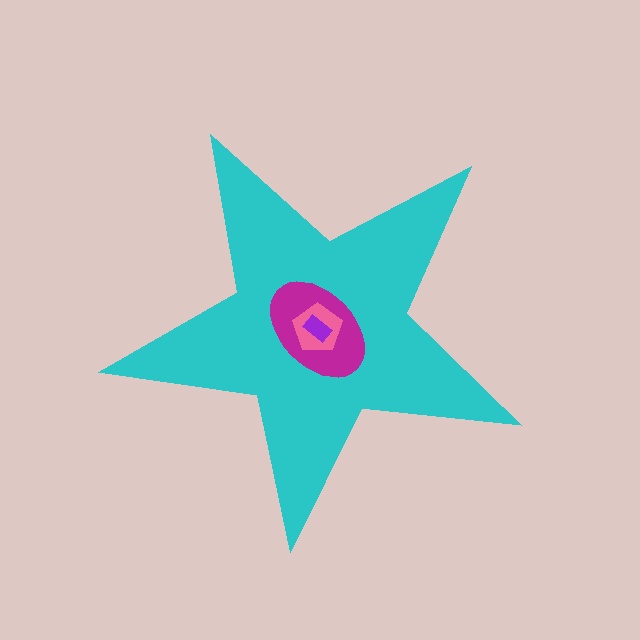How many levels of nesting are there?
4.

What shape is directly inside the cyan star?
The magenta ellipse.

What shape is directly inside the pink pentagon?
The purple rectangle.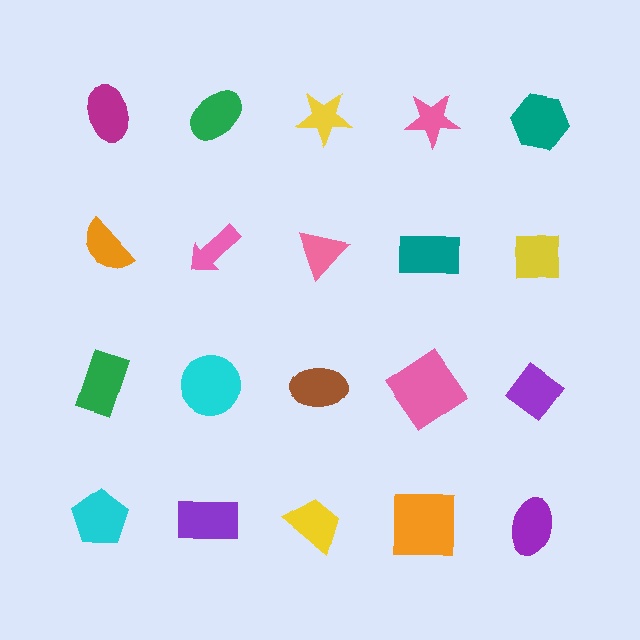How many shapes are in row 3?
5 shapes.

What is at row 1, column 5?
A teal hexagon.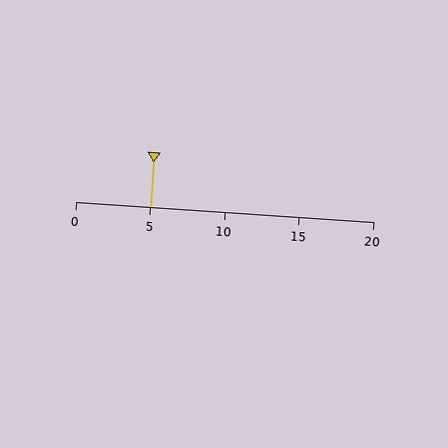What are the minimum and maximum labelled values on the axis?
The axis runs from 0 to 20.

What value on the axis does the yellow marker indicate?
The marker indicates approximately 5.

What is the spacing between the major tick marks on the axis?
The major ticks are spaced 5 apart.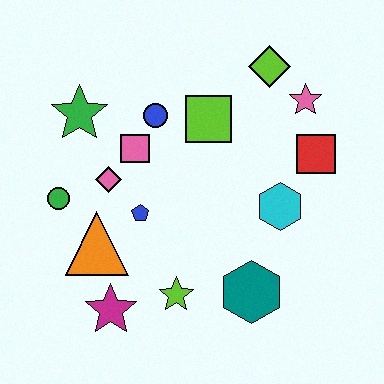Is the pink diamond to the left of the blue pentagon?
Yes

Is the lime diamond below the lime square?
No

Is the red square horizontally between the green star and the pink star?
No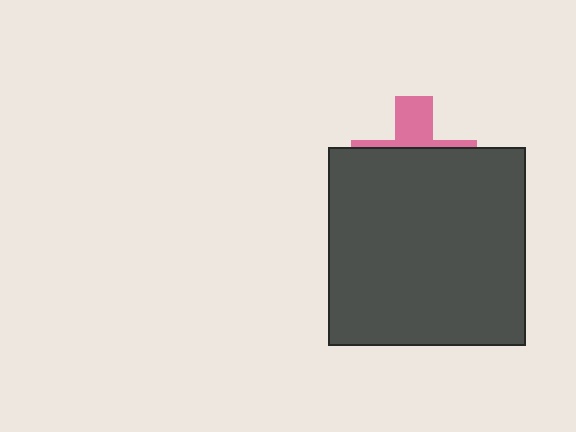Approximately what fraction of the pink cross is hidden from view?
Roughly 67% of the pink cross is hidden behind the dark gray square.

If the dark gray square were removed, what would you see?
You would see the complete pink cross.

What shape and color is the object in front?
The object in front is a dark gray square.